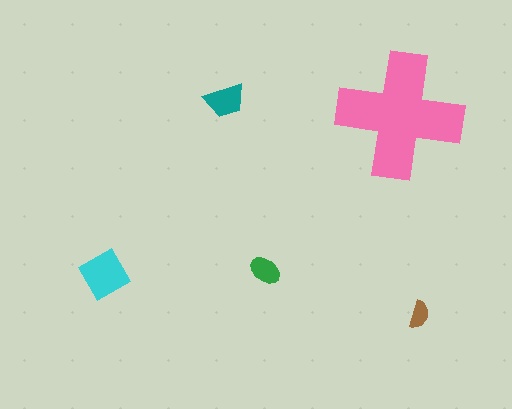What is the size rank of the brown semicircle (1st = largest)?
5th.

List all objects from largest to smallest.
The pink cross, the cyan diamond, the teal trapezoid, the green ellipse, the brown semicircle.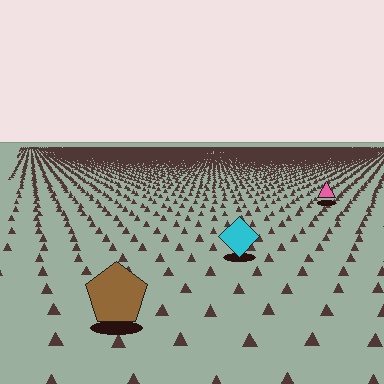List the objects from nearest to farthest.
From nearest to farthest: the brown pentagon, the cyan diamond, the pink triangle.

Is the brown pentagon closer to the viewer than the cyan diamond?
Yes. The brown pentagon is closer — you can tell from the texture gradient: the ground texture is coarser near it.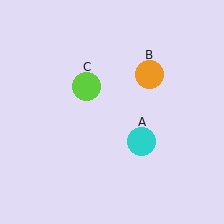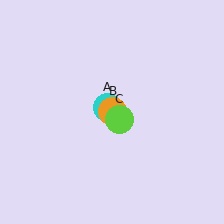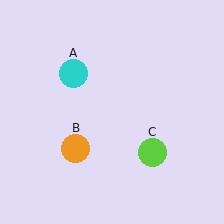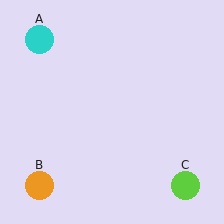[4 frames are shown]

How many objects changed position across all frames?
3 objects changed position: cyan circle (object A), orange circle (object B), lime circle (object C).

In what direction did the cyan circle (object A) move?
The cyan circle (object A) moved up and to the left.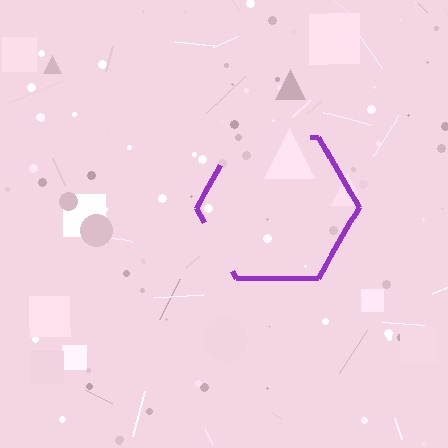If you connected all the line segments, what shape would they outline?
They would outline a hexagon.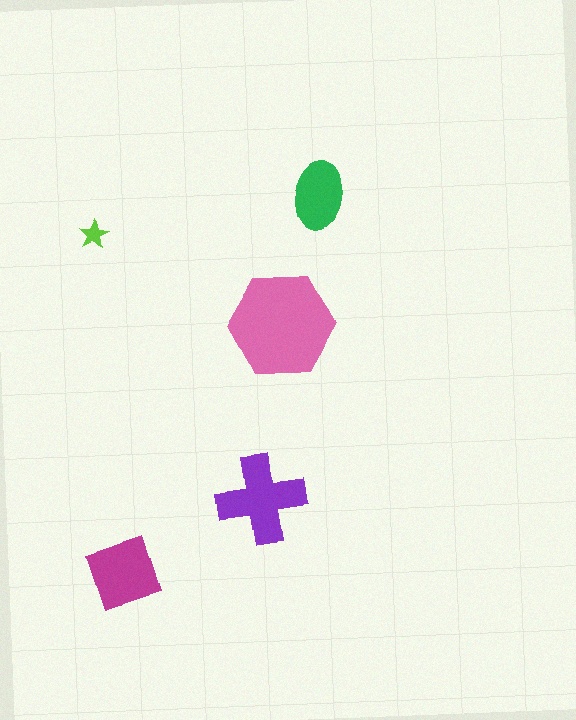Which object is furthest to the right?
The green ellipse is rightmost.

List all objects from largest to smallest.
The pink hexagon, the purple cross, the magenta square, the green ellipse, the lime star.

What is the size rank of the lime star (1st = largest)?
5th.